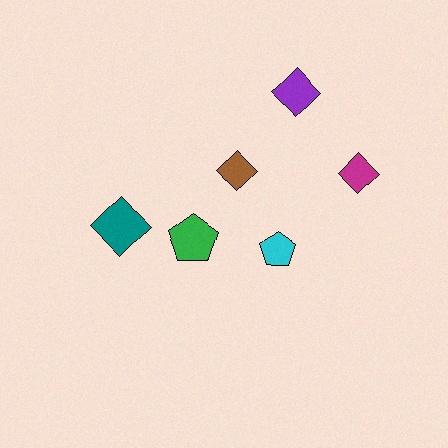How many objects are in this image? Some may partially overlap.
There are 6 objects.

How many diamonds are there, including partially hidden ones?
There are 4 diamonds.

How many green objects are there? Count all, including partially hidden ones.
There is 1 green object.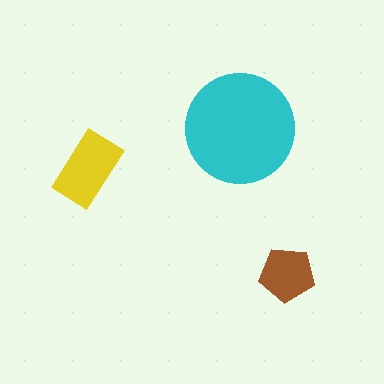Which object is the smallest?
The brown pentagon.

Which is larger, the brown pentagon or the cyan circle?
The cyan circle.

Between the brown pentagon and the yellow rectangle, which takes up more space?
The yellow rectangle.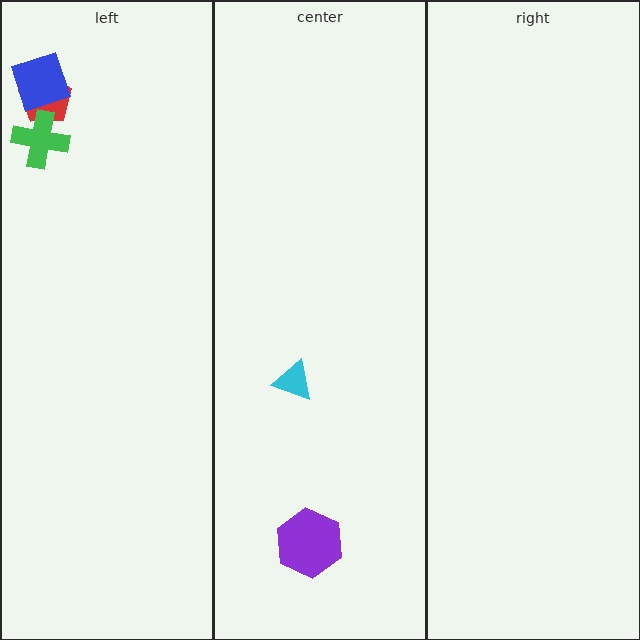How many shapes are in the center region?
2.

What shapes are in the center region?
The purple hexagon, the cyan triangle.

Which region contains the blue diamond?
The left region.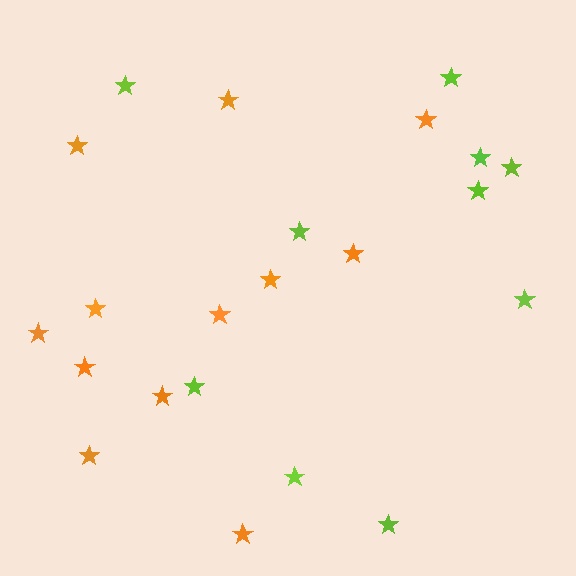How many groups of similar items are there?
There are 2 groups: one group of lime stars (10) and one group of orange stars (12).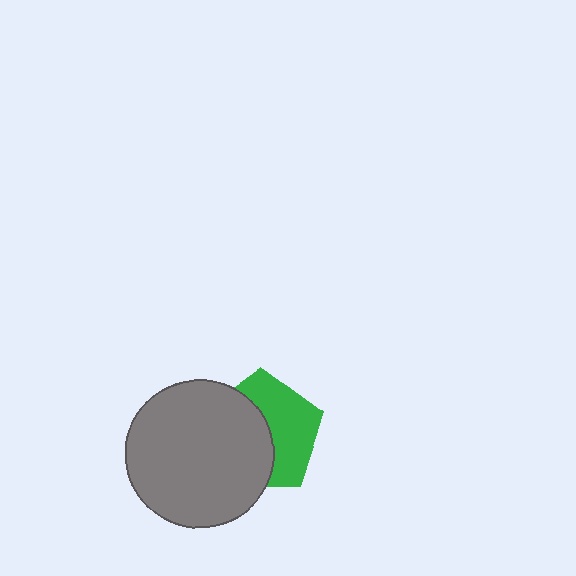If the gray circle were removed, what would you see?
You would see the complete green pentagon.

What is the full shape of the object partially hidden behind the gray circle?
The partially hidden object is a green pentagon.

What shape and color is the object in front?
The object in front is a gray circle.